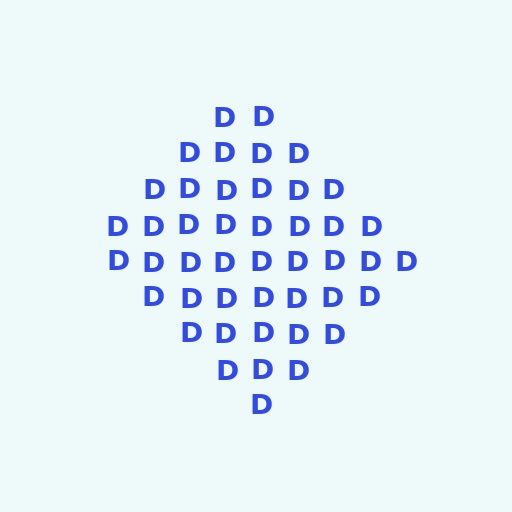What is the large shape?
The large shape is a diamond.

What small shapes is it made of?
It is made of small letter D's.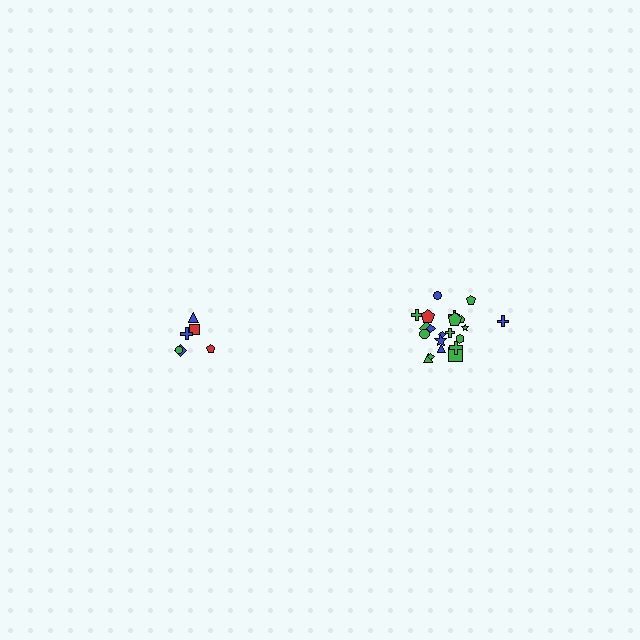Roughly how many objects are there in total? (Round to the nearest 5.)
Roughly 30 objects in total.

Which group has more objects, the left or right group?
The right group.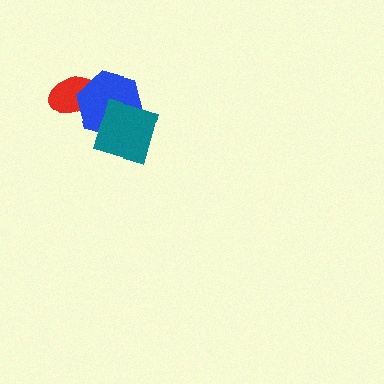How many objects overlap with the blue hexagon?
2 objects overlap with the blue hexagon.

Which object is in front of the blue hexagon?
The teal square is in front of the blue hexagon.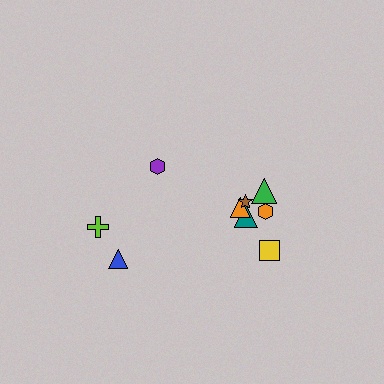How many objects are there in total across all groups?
There are 9 objects.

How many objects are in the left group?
There are 3 objects.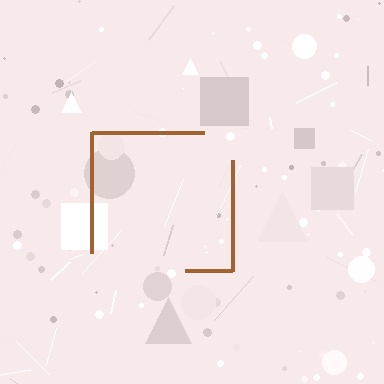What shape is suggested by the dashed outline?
The dashed outline suggests a square.